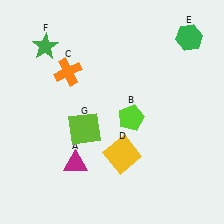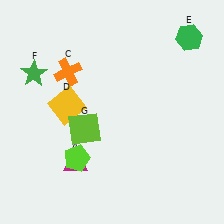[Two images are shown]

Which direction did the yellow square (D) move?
The yellow square (D) moved left.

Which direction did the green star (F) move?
The green star (F) moved down.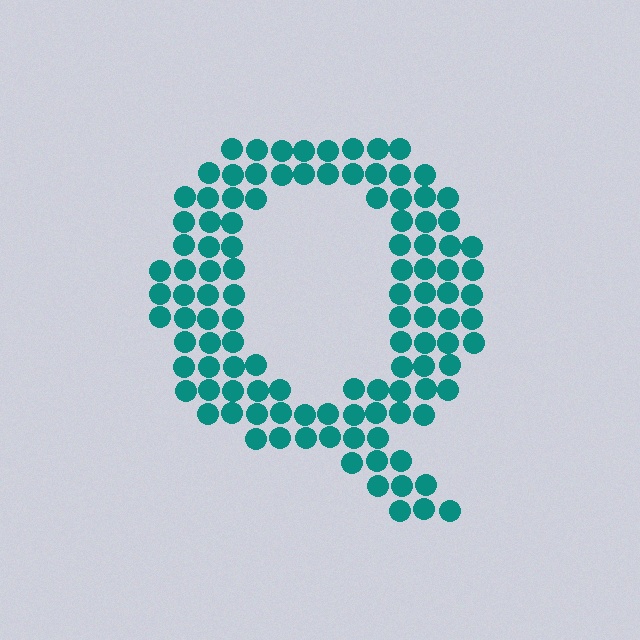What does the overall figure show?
The overall figure shows the letter Q.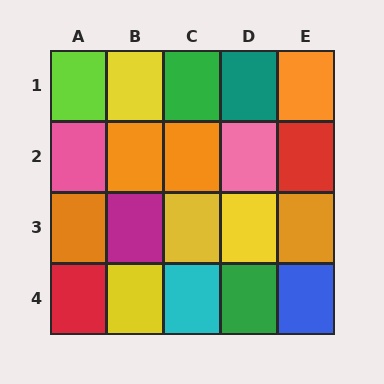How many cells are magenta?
1 cell is magenta.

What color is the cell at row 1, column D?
Teal.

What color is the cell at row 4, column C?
Cyan.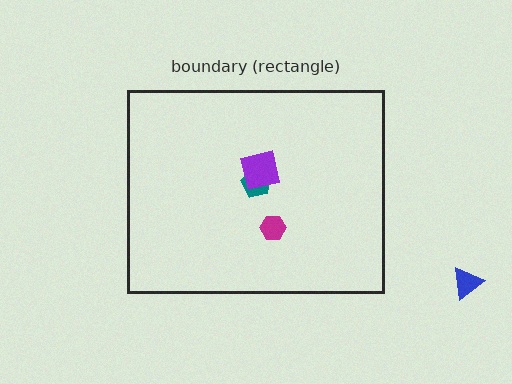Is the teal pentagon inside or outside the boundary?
Inside.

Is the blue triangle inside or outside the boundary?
Outside.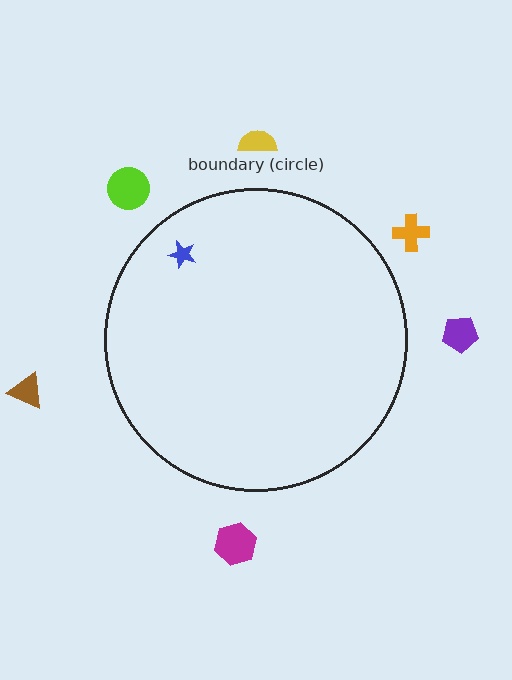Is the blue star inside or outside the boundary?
Inside.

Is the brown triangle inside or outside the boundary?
Outside.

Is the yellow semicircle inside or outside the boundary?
Outside.